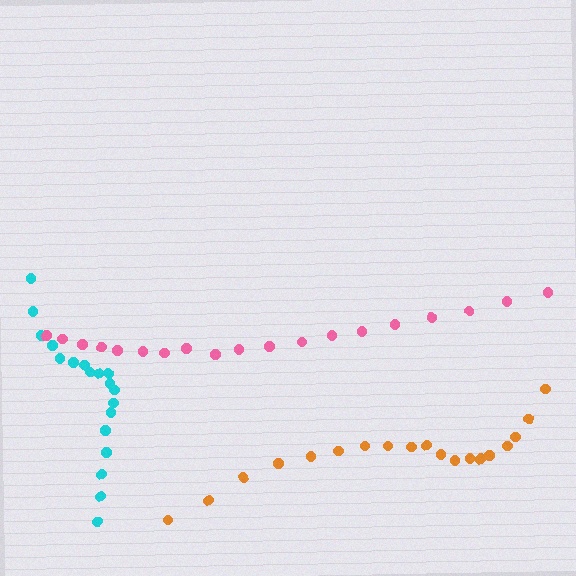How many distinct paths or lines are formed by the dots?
There are 3 distinct paths.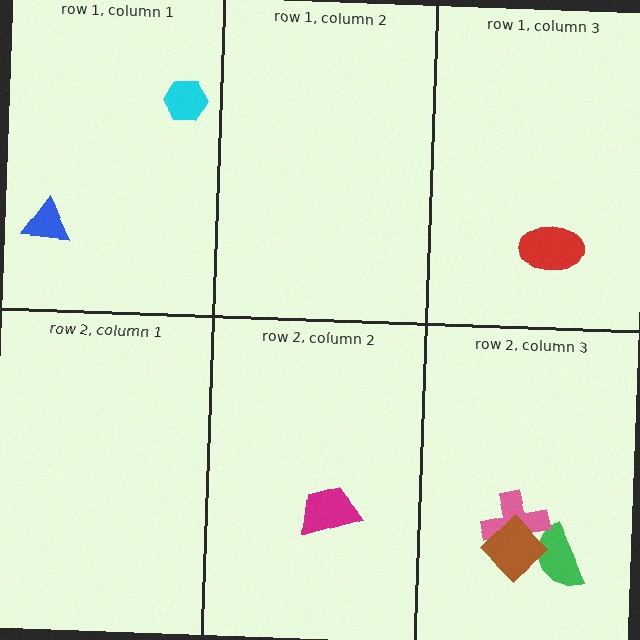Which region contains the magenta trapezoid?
The row 2, column 2 region.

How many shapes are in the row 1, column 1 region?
2.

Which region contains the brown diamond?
The row 2, column 3 region.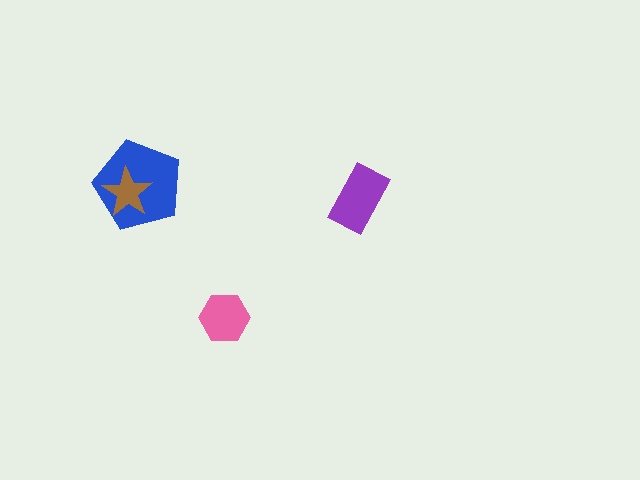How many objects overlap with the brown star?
1 object overlaps with the brown star.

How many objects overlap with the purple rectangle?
0 objects overlap with the purple rectangle.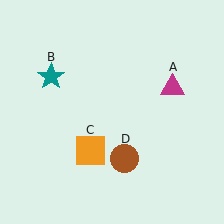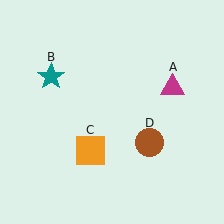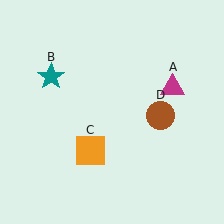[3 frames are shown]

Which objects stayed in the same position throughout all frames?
Magenta triangle (object A) and teal star (object B) and orange square (object C) remained stationary.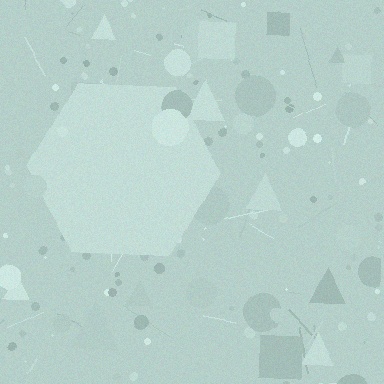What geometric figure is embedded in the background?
A hexagon is embedded in the background.